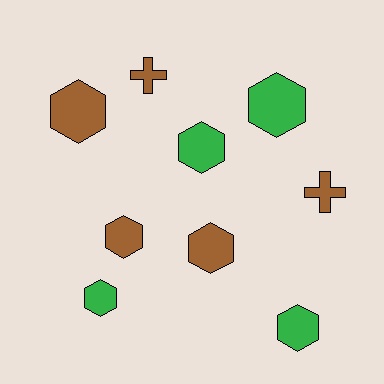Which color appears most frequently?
Brown, with 5 objects.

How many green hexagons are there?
There are 4 green hexagons.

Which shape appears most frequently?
Hexagon, with 7 objects.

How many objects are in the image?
There are 9 objects.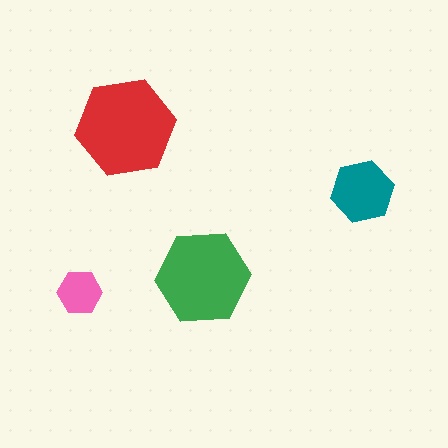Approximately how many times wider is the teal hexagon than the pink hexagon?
About 1.5 times wider.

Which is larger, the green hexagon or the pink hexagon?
The green one.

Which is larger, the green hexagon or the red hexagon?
The red one.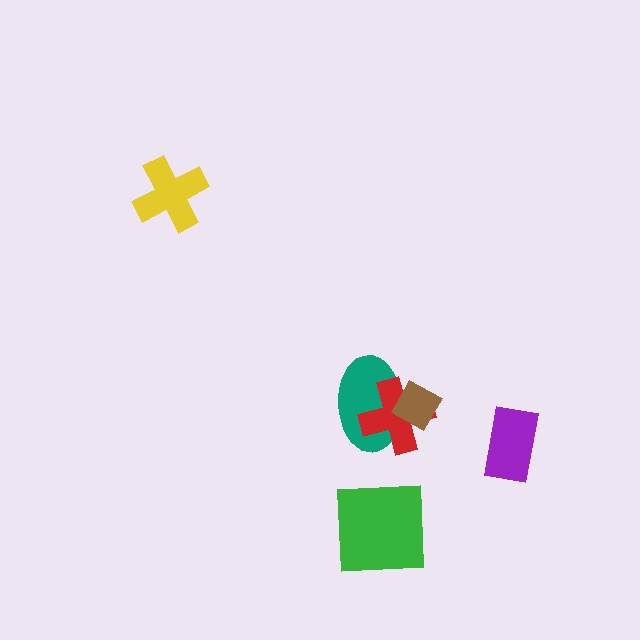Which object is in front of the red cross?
The brown diamond is in front of the red cross.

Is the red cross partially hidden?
Yes, it is partially covered by another shape.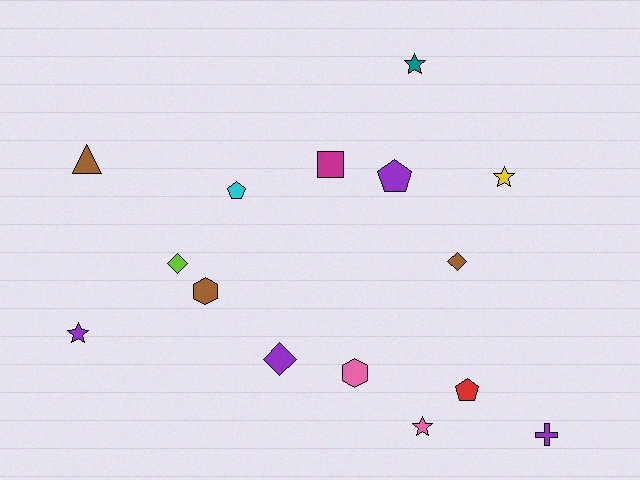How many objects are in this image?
There are 15 objects.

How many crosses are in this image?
There is 1 cross.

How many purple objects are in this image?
There are 4 purple objects.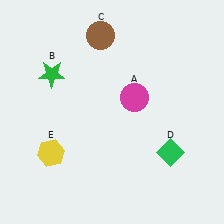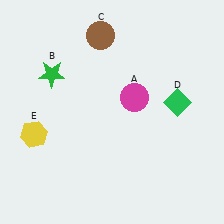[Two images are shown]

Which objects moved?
The objects that moved are: the green diamond (D), the yellow hexagon (E).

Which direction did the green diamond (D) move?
The green diamond (D) moved up.